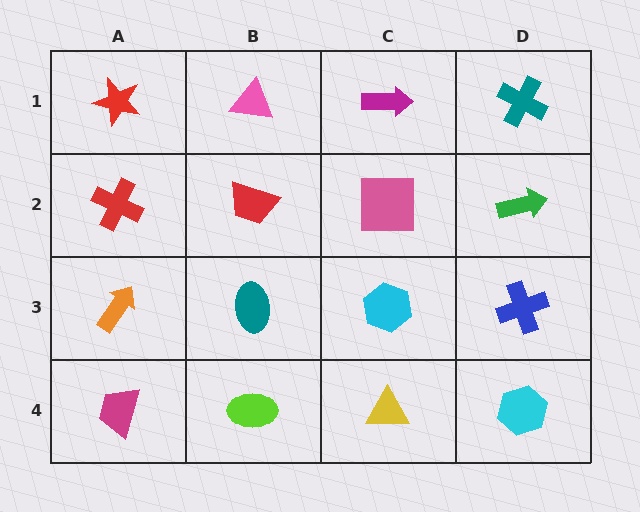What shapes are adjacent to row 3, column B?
A red trapezoid (row 2, column B), a lime ellipse (row 4, column B), an orange arrow (row 3, column A), a cyan hexagon (row 3, column C).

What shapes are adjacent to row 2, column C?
A magenta arrow (row 1, column C), a cyan hexagon (row 3, column C), a red trapezoid (row 2, column B), a green arrow (row 2, column D).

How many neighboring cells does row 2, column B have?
4.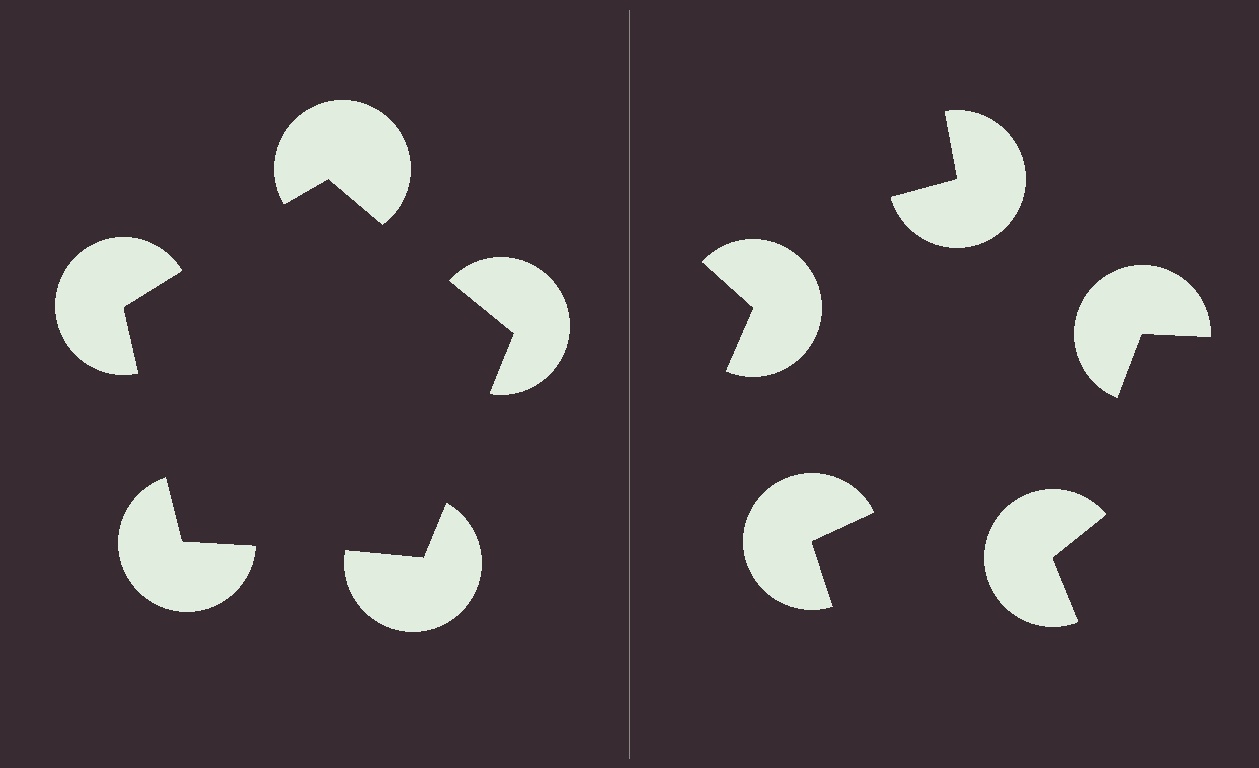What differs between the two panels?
The pac-man discs are positioned identically on both sides; only the wedge orientations differ. On the left they align to a pentagon; on the right they are misaligned.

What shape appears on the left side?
An illusory pentagon.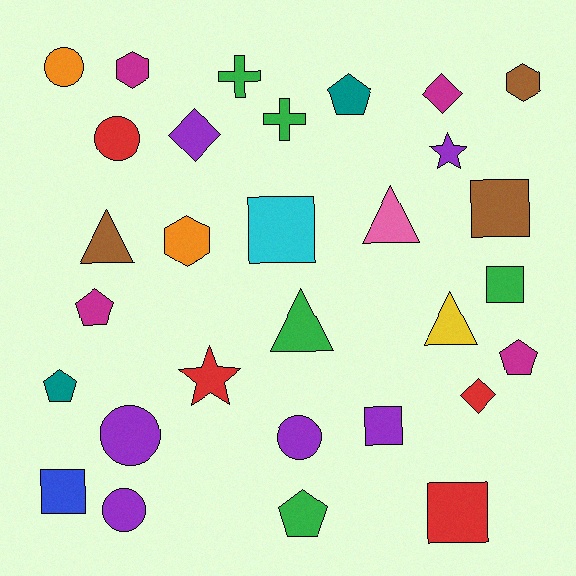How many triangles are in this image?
There are 4 triangles.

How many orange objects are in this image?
There are 2 orange objects.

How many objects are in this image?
There are 30 objects.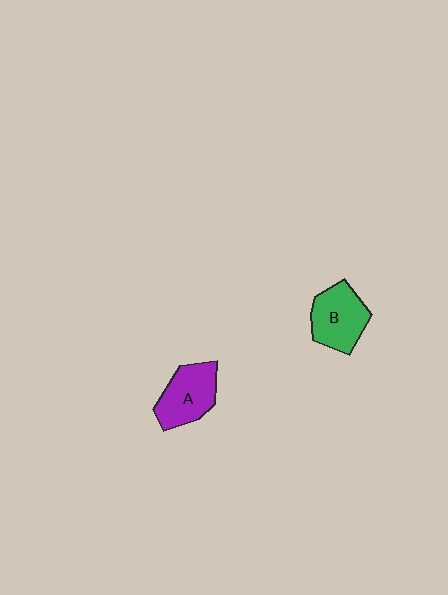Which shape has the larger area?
Shape B (green).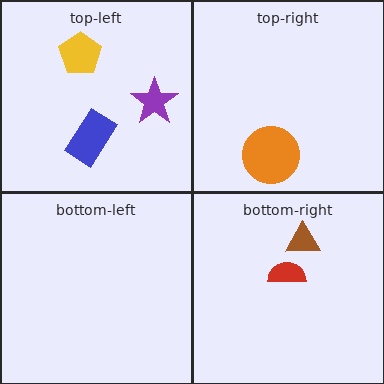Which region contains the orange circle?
The top-right region.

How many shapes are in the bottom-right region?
2.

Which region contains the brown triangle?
The bottom-right region.